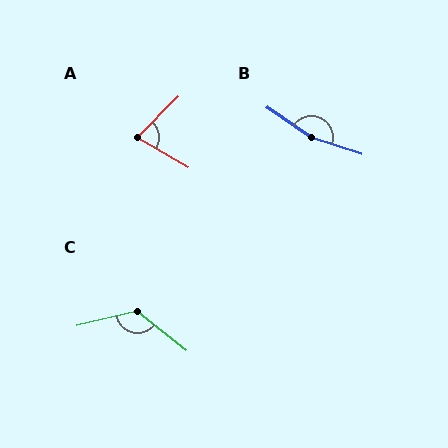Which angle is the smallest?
A, at approximately 76 degrees.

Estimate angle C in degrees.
Approximately 128 degrees.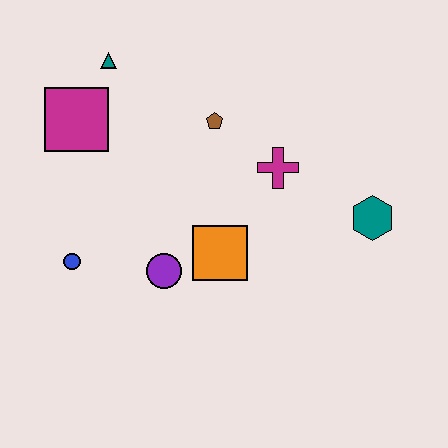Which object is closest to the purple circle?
The orange square is closest to the purple circle.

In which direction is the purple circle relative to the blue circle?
The purple circle is to the right of the blue circle.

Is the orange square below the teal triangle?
Yes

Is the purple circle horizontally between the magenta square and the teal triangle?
No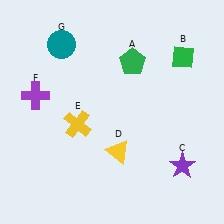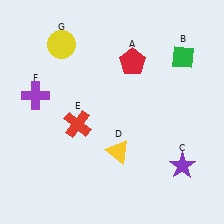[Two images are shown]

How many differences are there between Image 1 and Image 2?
There are 3 differences between the two images.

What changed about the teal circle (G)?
In Image 1, G is teal. In Image 2, it changed to yellow.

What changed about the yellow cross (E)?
In Image 1, E is yellow. In Image 2, it changed to red.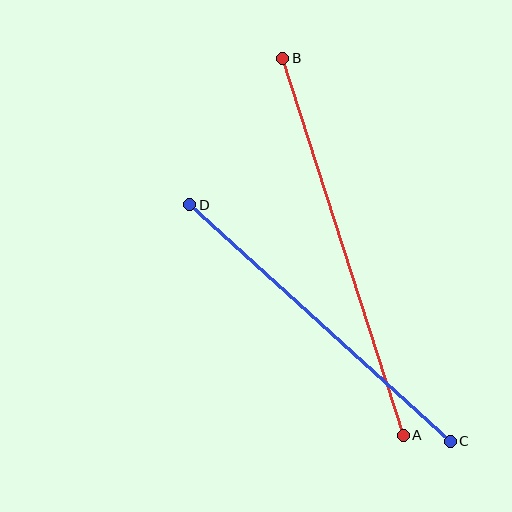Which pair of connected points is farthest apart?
Points A and B are farthest apart.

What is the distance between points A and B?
The distance is approximately 396 pixels.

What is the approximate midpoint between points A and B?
The midpoint is at approximately (343, 247) pixels.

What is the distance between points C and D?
The distance is approximately 352 pixels.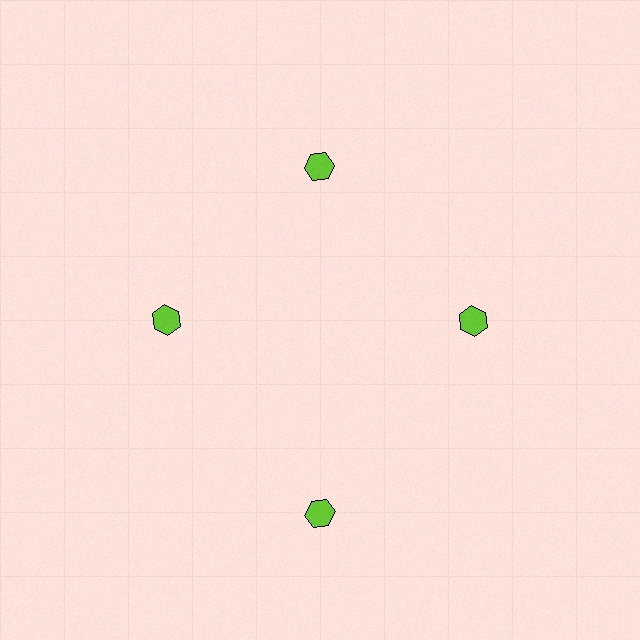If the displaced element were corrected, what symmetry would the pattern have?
It would have 4-fold rotational symmetry — the pattern would map onto itself every 90 degrees.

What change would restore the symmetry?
The symmetry would be restored by moving it inward, back onto the ring so that all 4 hexagons sit at equal angles and equal distance from the center.